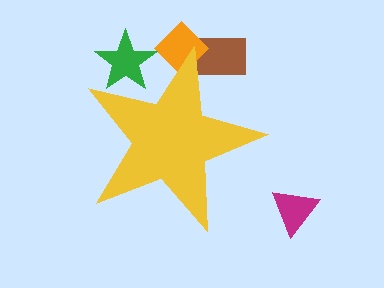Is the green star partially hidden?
Yes, the green star is partially hidden behind the yellow star.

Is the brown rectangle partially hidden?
Yes, the brown rectangle is partially hidden behind the yellow star.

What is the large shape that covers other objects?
A yellow star.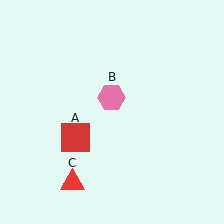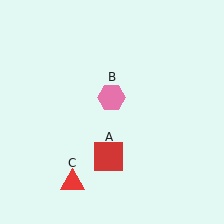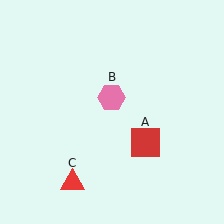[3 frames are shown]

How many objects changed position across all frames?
1 object changed position: red square (object A).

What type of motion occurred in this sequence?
The red square (object A) rotated counterclockwise around the center of the scene.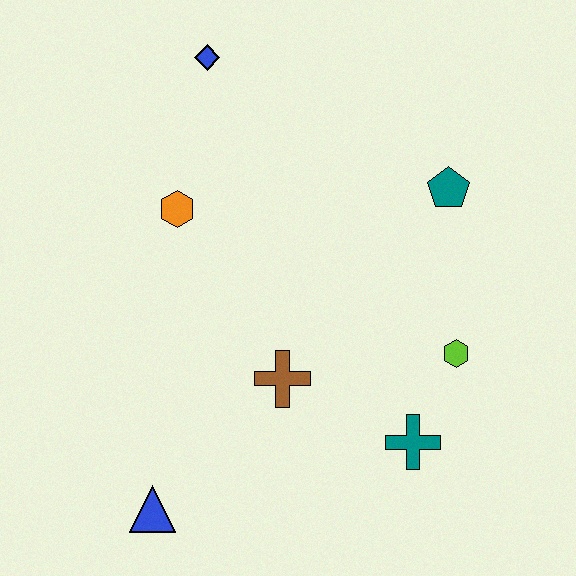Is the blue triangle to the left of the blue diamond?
Yes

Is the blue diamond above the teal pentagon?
Yes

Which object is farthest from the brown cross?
The blue diamond is farthest from the brown cross.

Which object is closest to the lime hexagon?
The teal cross is closest to the lime hexagon.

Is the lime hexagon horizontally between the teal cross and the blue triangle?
No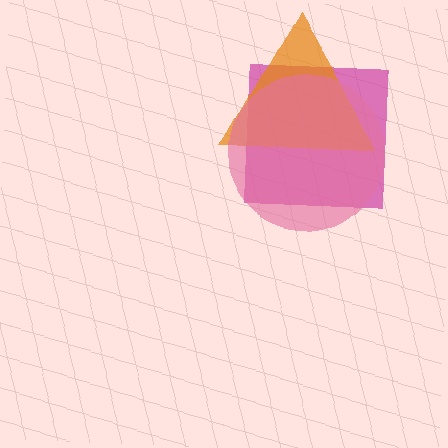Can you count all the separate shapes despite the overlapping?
Yes, there are 3 separate shapes.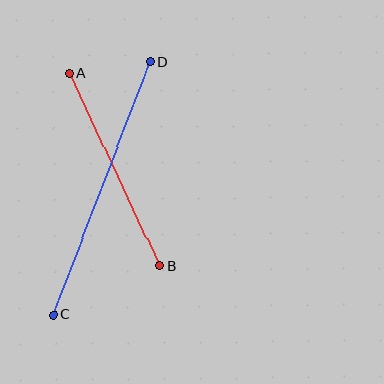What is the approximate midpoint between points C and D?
The midpoint is at approximately (102, 188) pixels.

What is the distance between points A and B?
The distance is approximately 213 pixels.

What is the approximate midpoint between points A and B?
The midpoint is at approximately (114, 170) pixels.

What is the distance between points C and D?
The distance is approximately 270 pixels.